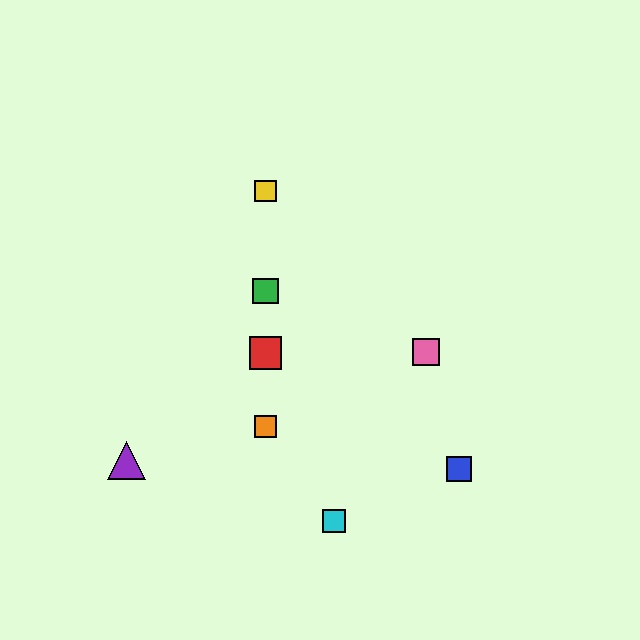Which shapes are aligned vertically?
The red square, the green square, the yellow square, the orange square are aligned vertically.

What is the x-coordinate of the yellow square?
The yellow square is at x≈265.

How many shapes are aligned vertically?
4 shapes (the red square, the green square, the yellow square, the orange square) are aligned vertically.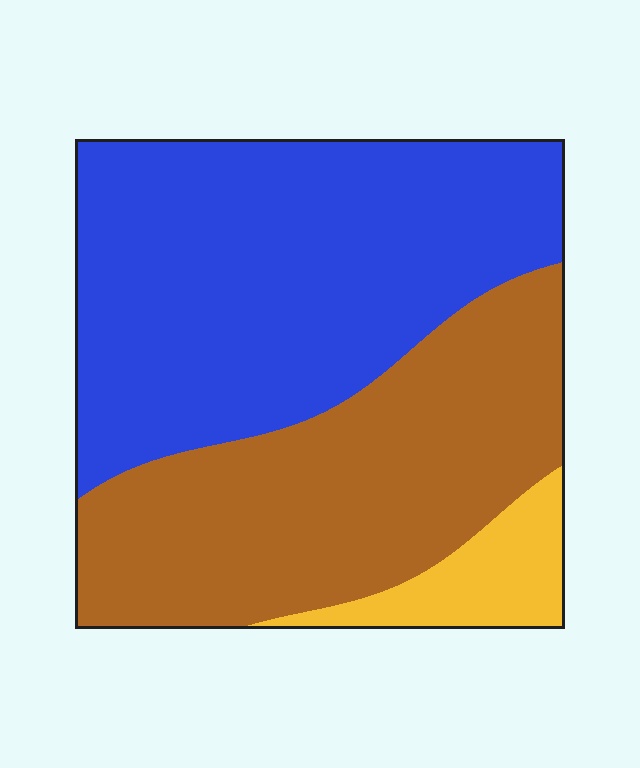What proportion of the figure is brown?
Brown takes up about two fifths (2/5) of the figure.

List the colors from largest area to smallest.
From largest to smallest: blue, brown, yellow.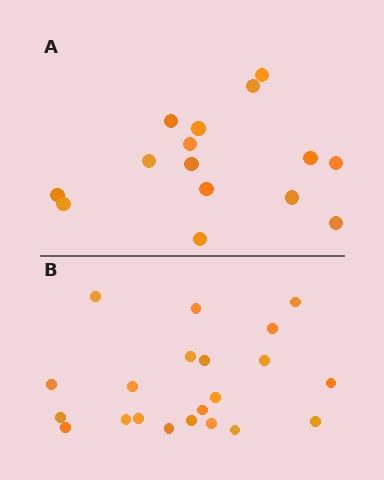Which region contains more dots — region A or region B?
Region B (the bottom region) has more dots.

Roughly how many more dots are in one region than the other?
Region B has about 6 more dots than region A.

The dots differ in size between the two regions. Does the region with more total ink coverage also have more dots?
No. Region A has more total ink coverage because its dots are larger, but region B actually contains more individual dots. Total area can be misleading — the number of items is what matters here.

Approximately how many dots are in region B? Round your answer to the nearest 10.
About 20 dots. (The exact count is 21, which rounds to 20.)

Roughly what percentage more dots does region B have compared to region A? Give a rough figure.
About 40% more.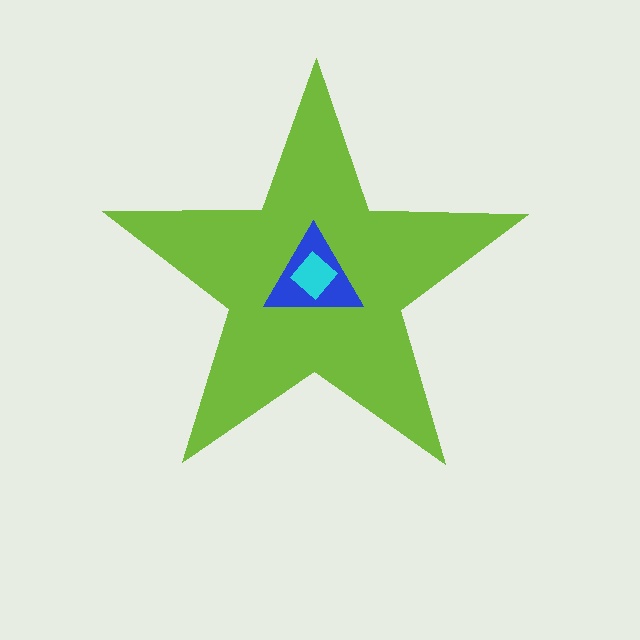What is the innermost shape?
The cyan diamond.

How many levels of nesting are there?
3.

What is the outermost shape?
The lime star.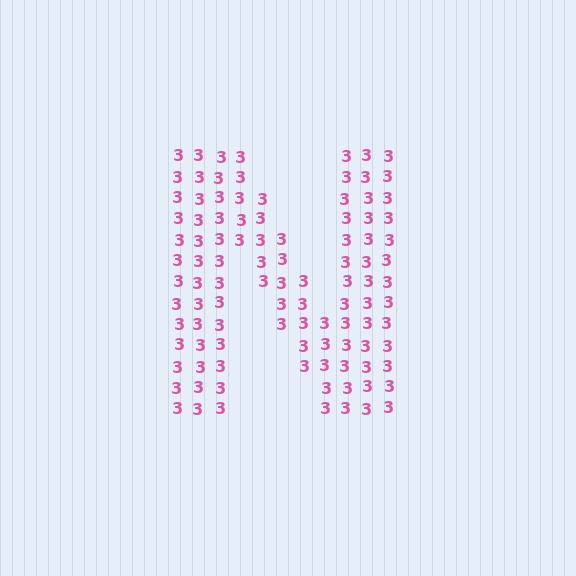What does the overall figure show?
The overall figure shows the letter N.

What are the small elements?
The small elements are digit 3's.